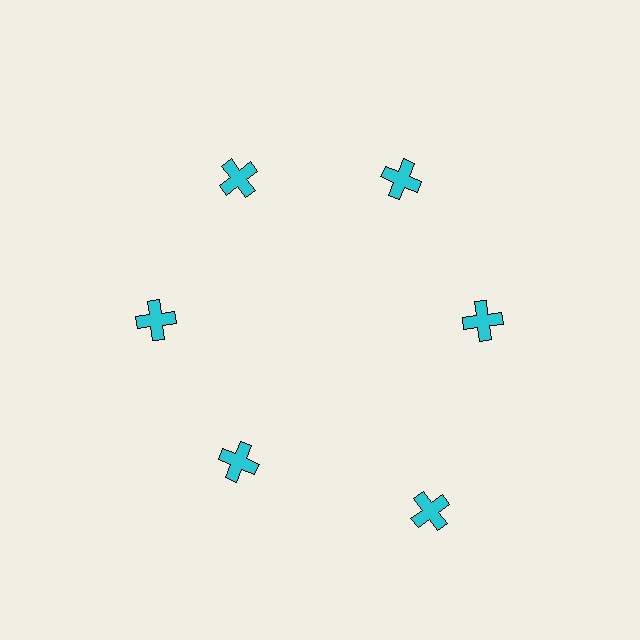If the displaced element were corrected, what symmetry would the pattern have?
It would have 6-fold rotational symmetry — the pattern would map onto itself every 60 degrees.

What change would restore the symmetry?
The symmetry would be restored by moving it inward, back onto the ring so that all 6 crosses sit at equal angles and equal distance from the center.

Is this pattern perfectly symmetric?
No. The 6 cyan crosses are arranged in a ring, but one element near the 5 o'clock position is pushed outward from the center, breaking the 6-fold rotational symmetry.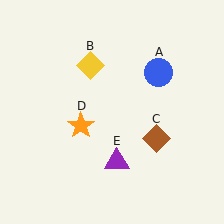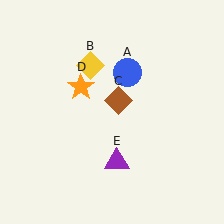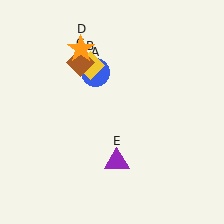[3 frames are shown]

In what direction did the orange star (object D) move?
The orange star (object D) moved up.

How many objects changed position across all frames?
3 objects changed position: blue circle (object A), brown diamond (object C), orange star (object D).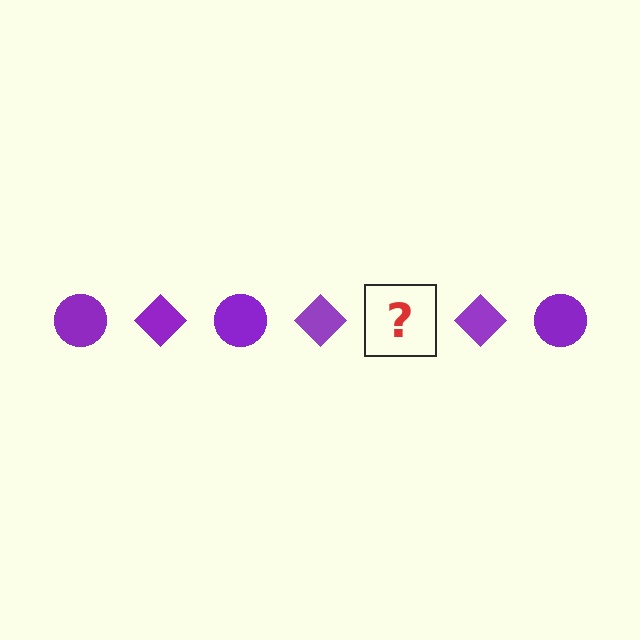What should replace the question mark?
The question mark should be replaced with a purple circle.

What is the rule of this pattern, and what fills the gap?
The rule is that the pattern cycles through circle, diamond shapes in purple. The gap should be filled with a purple circle.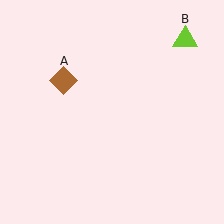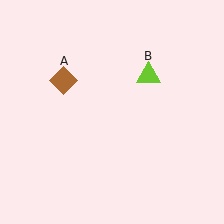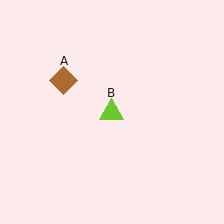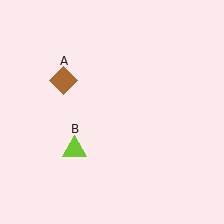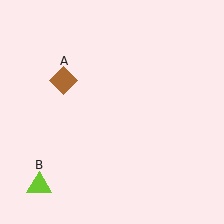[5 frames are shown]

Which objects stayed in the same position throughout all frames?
Brown diamond (object A) remained stationary.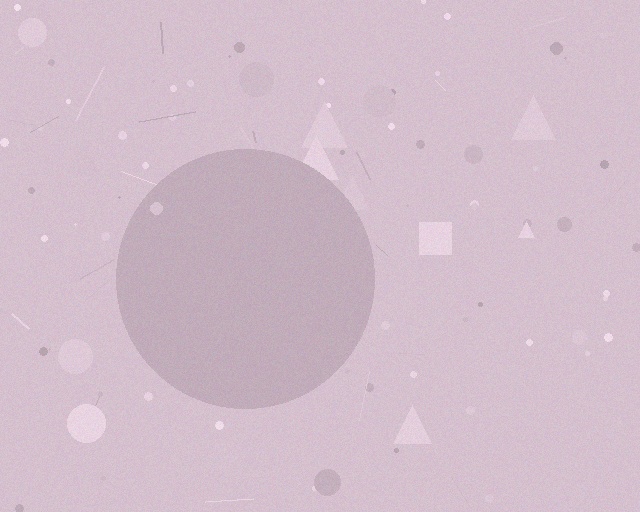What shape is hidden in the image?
A circle is hidden in the image.